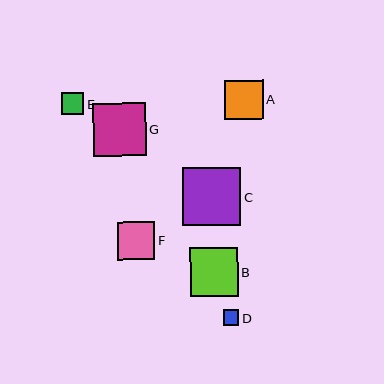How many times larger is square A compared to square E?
Square A is approximately 1.7 times the size of square E.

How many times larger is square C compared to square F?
Square C is approximately 1.5 times the size of square F.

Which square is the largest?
Square C is the largest with a size of approximately 58 pixels.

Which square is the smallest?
Square D is the smallest with a size of approximately 16 pixels.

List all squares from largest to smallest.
From largest to smallest: C, G, B, A, F, E, D.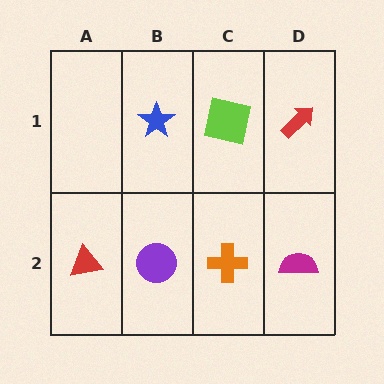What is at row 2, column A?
A red triangle.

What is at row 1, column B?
A blue star.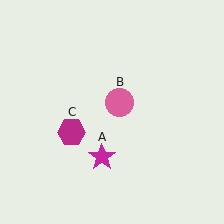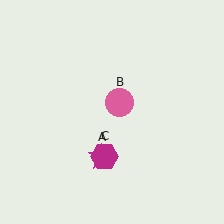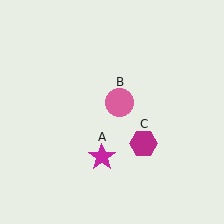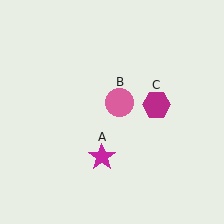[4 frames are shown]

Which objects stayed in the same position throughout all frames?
Magenta star (object A) and pink circle (object B) remained stationary.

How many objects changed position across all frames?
1 object changed position: magenta hexagon (object C).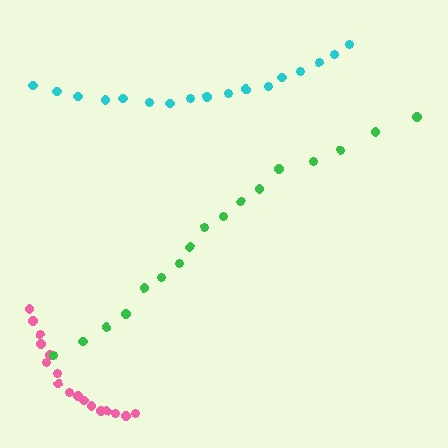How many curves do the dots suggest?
There are 3 distinct paths.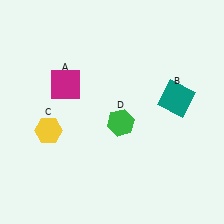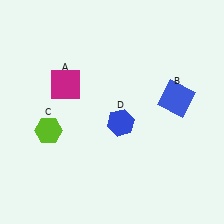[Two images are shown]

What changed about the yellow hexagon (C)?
In Image 1, C is yellow. In Image 2, it changed to lime.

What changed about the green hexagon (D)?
In Image 1, D is green. In Image 2, it changed to blue.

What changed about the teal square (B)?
In Image 1, B is teal. In Image 2, it changed to blue.